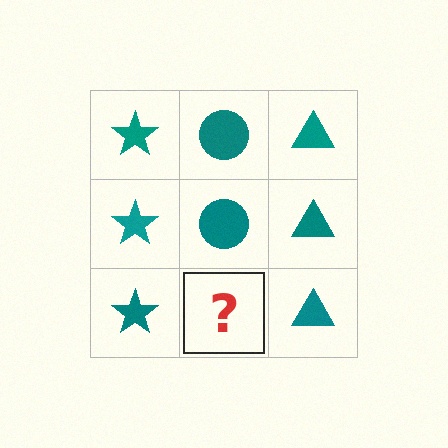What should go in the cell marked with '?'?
The missing cell should contain a teal circle.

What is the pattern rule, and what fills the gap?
The rule is that each column has a consistent shape. The gap should be filled with a teal circle.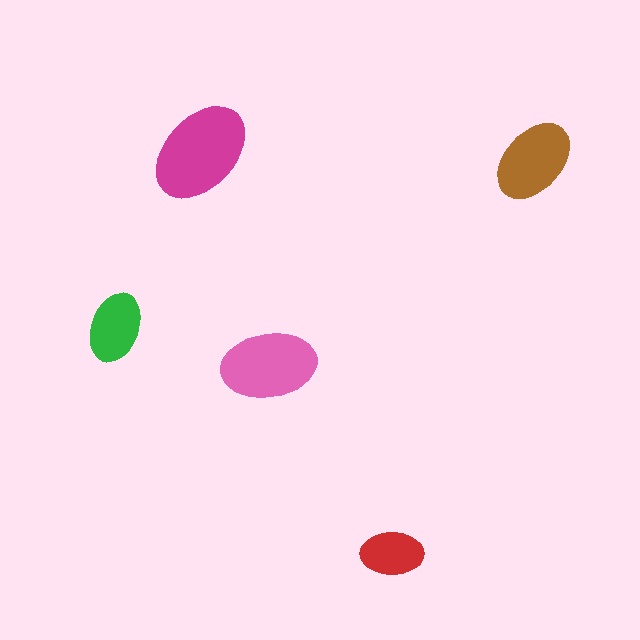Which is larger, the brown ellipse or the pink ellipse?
The pink one.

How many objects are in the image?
There are 5 objects in the image.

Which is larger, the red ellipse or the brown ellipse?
The brown one.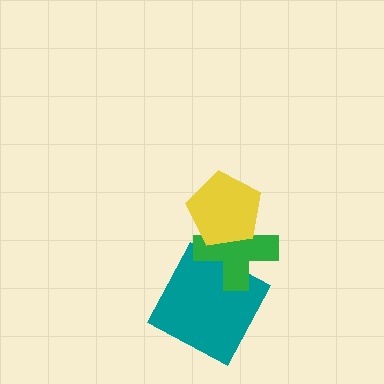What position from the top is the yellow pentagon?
The yellow pentagon is 1st from the top.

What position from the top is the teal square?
The teal square is 3rd from the top.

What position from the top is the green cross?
The green cross is 2nd from the top.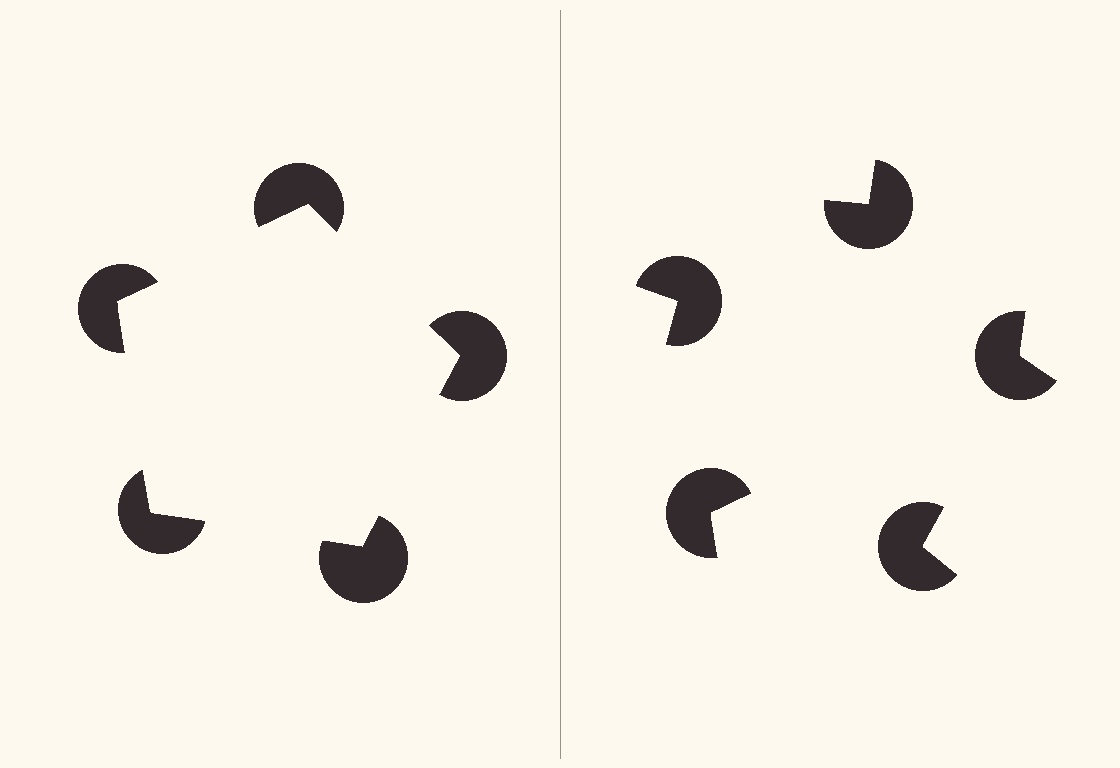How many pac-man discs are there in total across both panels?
10 — 5 on each side.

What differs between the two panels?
The pac-man discs are positioned identically on both sides; only the wedge orientations differ. On the left they align to a pentagon; on the right they are misaligned.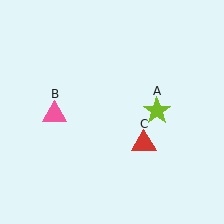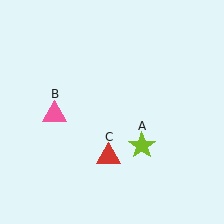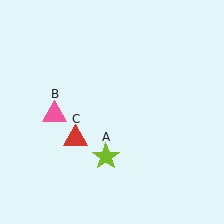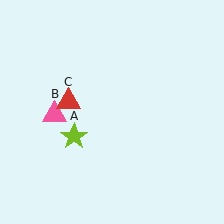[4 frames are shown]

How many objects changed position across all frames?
2 objects changed position: lime star (object A), red triangle (object C).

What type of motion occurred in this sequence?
The lime star (object A), red triangle (object C) rotated clockwise around the center of the scene.